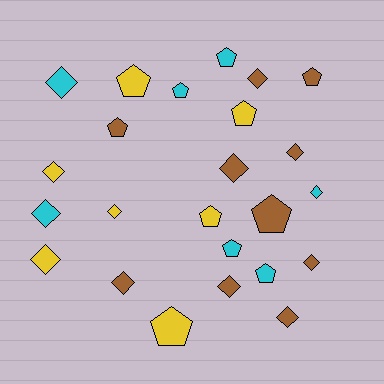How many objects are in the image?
There are 24 objects.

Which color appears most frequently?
Brown, with 10 objects.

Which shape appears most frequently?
Diamond, with 13 objects.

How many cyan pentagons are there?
There are 4 cyan pentagons.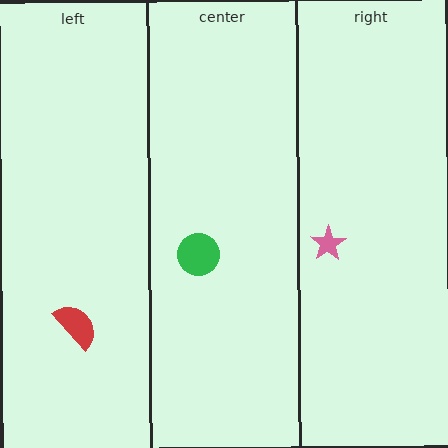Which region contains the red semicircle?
The left region.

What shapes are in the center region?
The green circle.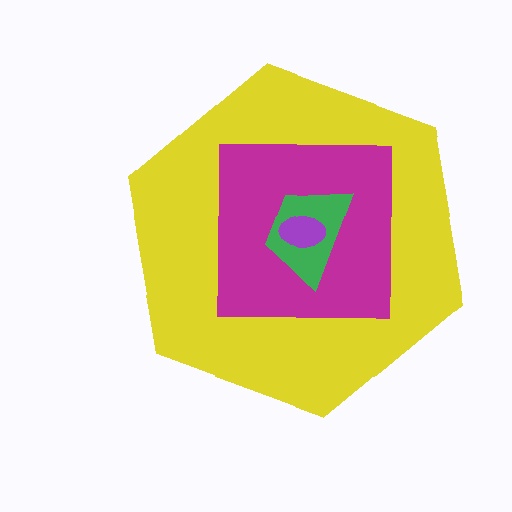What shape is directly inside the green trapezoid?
The purple ellipse.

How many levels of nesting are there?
4.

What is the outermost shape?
The yellow hexagon.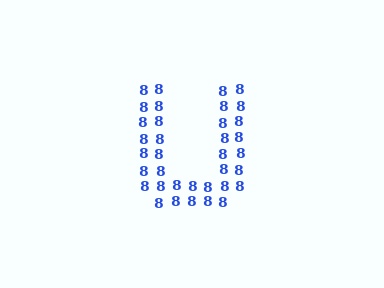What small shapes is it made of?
It is made of small digit 8's.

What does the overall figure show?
The overall figure shows the letter U.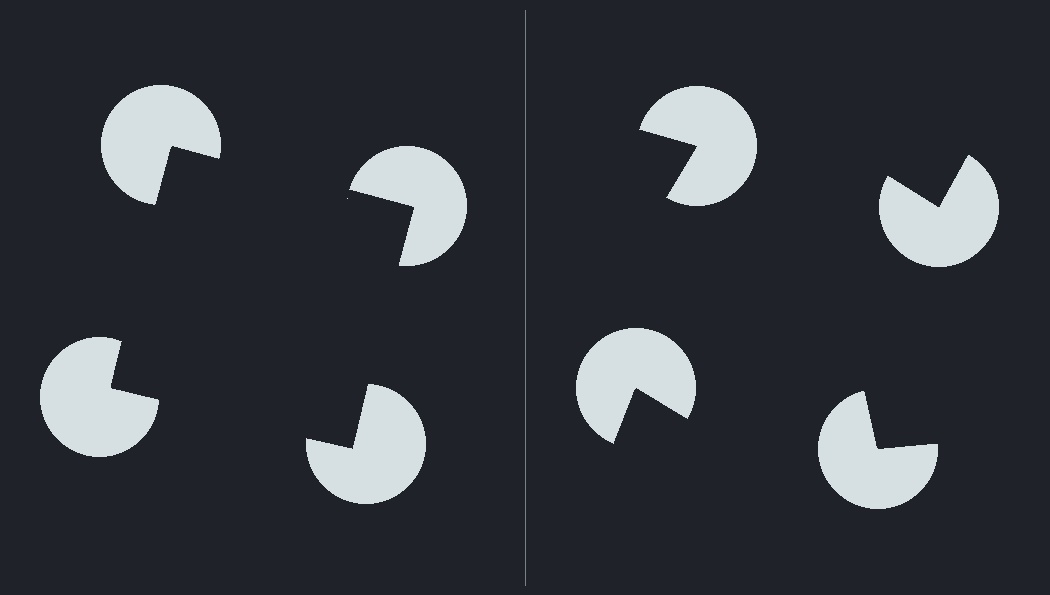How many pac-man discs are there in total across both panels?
8 — 4 on each side.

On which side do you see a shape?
An illusory square appears on the left side. On the right side the wedge cuts are rotated, so no coherent shape forms.